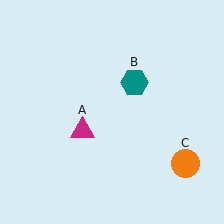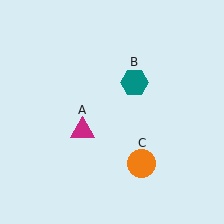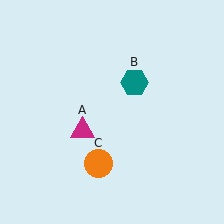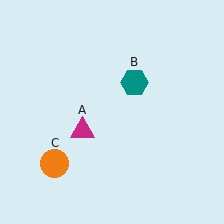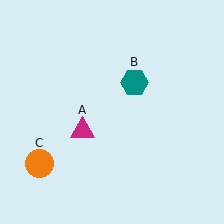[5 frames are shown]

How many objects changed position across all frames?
1 object changed position: orange circle (object C).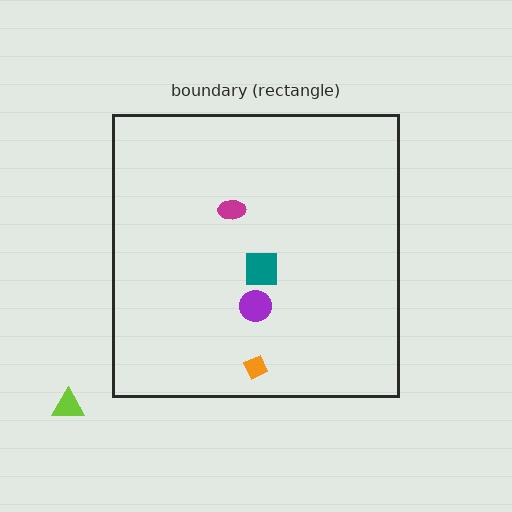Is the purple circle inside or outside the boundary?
Inside.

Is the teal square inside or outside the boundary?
Inside.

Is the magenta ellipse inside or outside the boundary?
Inside.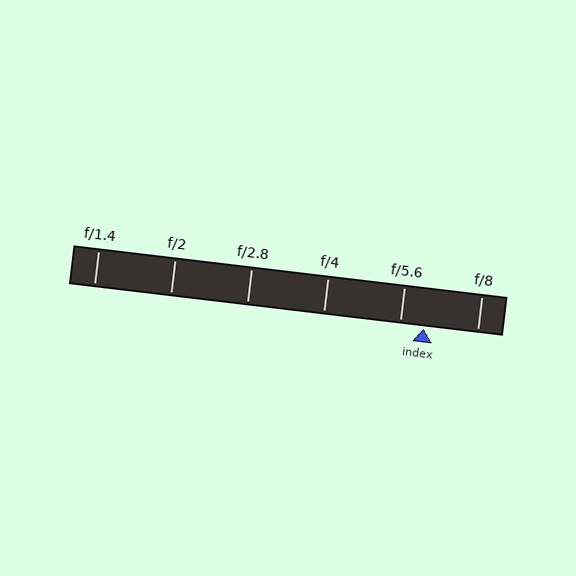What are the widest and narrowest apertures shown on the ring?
The widest aperture shown is f/1.4 and the narrowest is f/8.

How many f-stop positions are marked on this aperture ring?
There are 6 f-stop positions marked.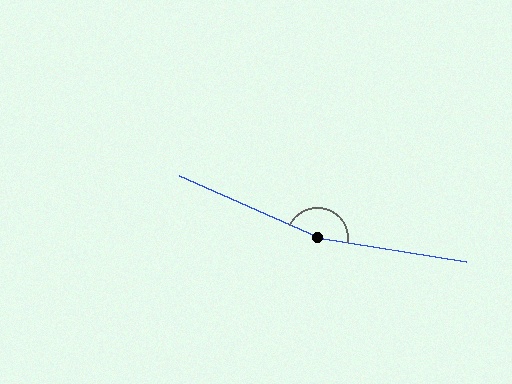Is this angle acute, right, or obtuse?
It is obtuse.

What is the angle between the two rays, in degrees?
Approximately 165 degrees.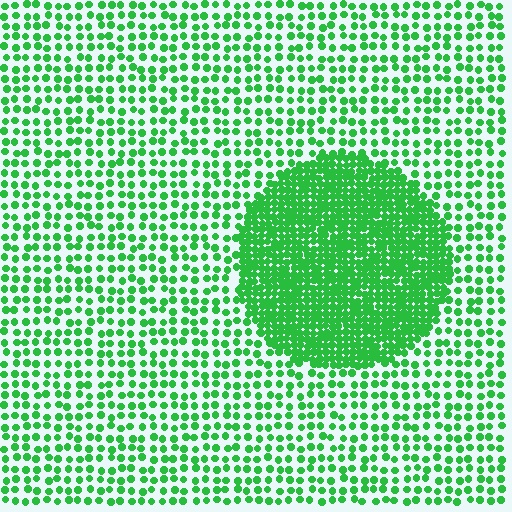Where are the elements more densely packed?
The elements are more densely packed inside the circle boundary.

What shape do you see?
I see a circle.